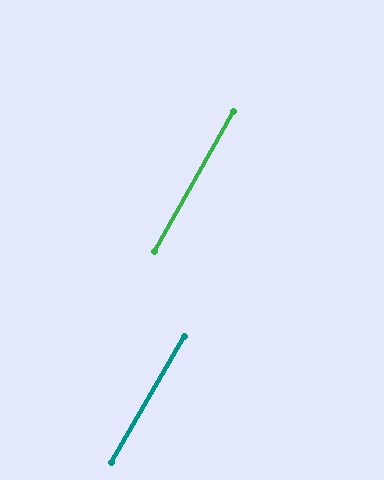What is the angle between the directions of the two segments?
Approximately 1 degree.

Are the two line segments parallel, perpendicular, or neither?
Parallel — their directions differ by only 0.5°.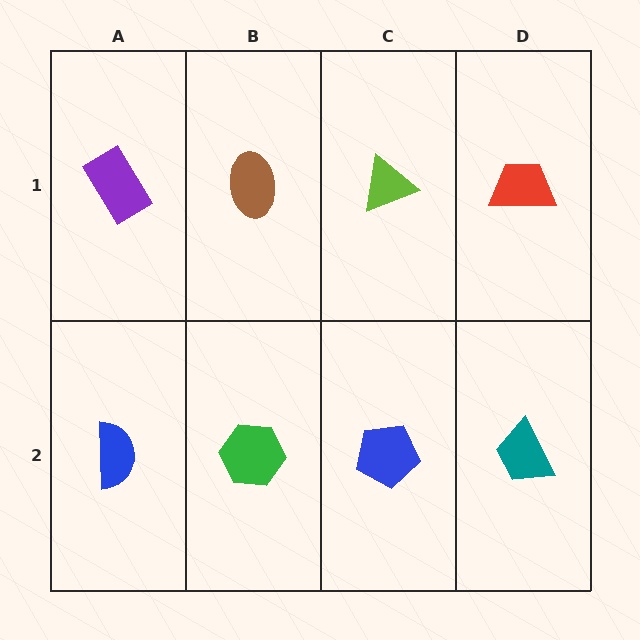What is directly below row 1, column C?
A blue pentagon.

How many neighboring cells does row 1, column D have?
2.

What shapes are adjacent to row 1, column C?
A blue pentagon (row 2, column C), a brown ellipse (row 1, column B), a red trapezoid (row 1, column D).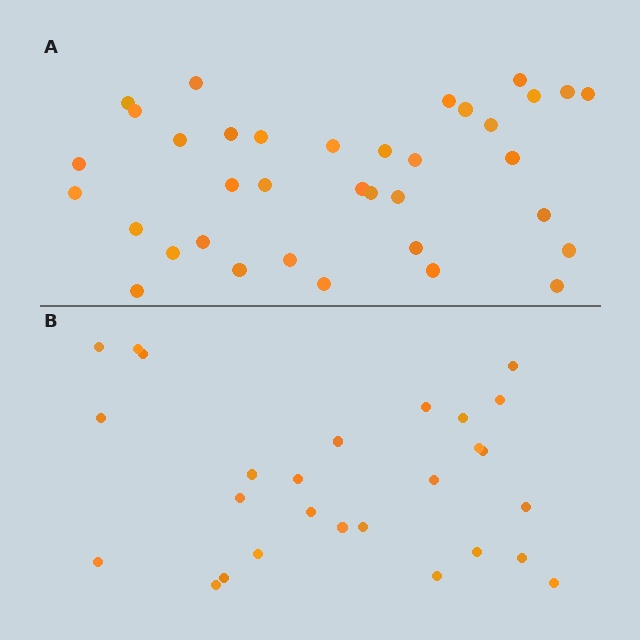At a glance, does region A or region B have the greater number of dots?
Region A (the top region) has more dots.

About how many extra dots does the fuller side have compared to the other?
Region A has roughly 8 or so more dots than region B.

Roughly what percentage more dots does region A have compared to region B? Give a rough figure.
About 35% more.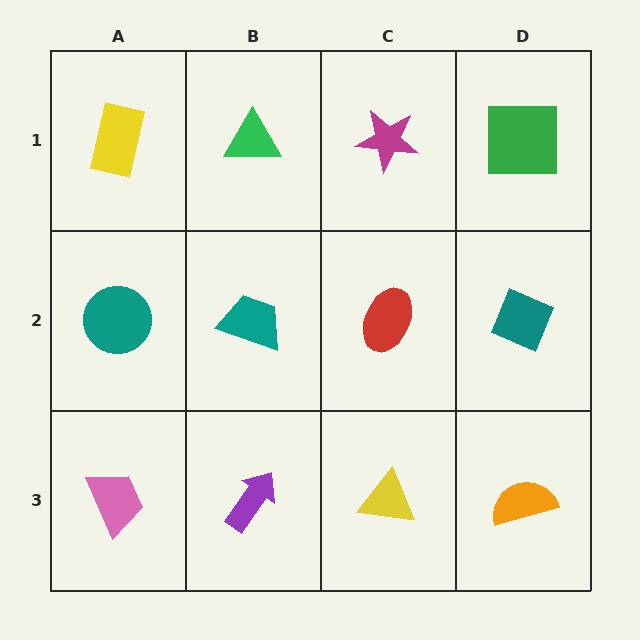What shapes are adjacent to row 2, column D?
A green square (row 1, column D), an orange semicircle (row 3, column D), a red ellipse (row 2, column C).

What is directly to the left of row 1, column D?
A magenta star.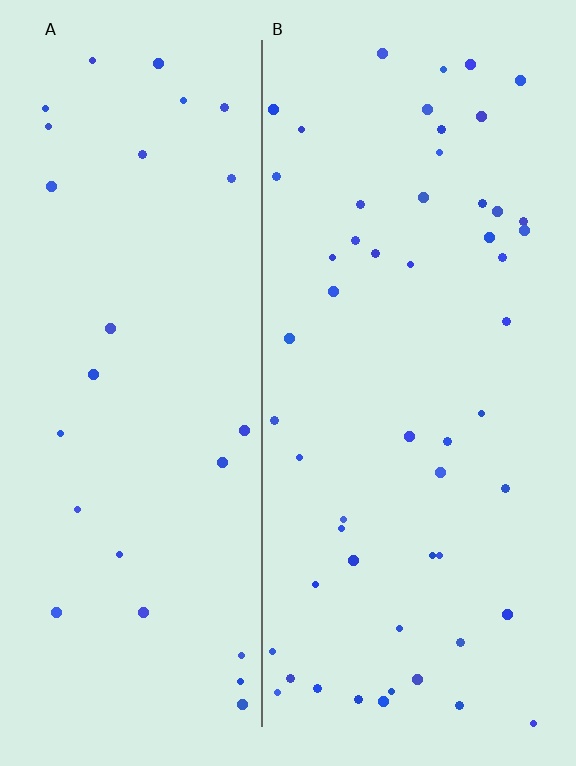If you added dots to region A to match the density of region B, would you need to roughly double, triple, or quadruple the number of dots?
Approximately double.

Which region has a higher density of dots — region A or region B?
B (the right).